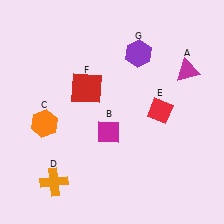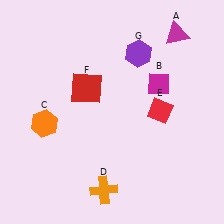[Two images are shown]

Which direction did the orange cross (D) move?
The orange cross (D) moved right.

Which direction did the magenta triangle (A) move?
The magenta triangle (A) moved up.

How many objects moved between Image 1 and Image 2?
3 objects moved between the two images.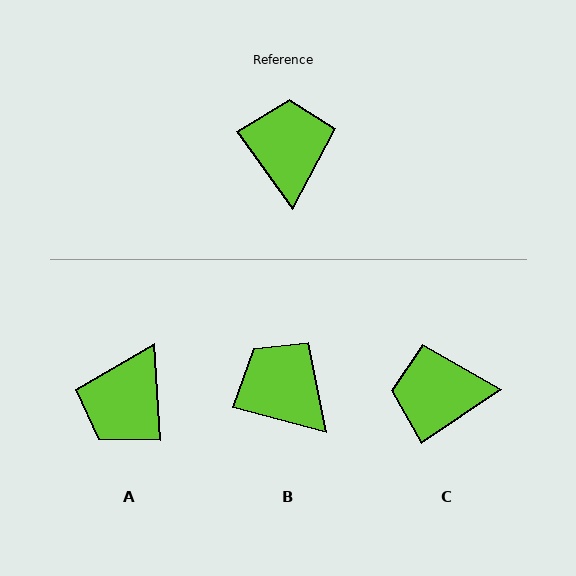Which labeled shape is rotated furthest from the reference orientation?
A, about 148 degrees away.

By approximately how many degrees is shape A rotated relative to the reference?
Approximately 148 degrees counter-clockwise.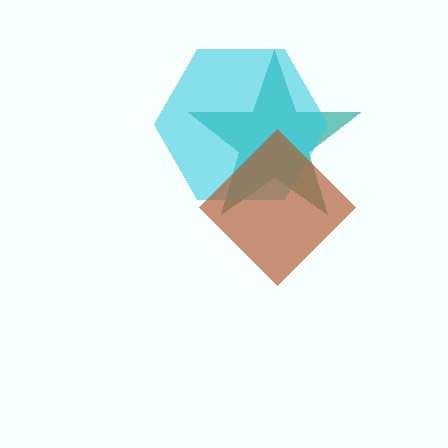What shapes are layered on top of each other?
The layered shapes are: a teal star, a cyan hexagon, a brown diamond.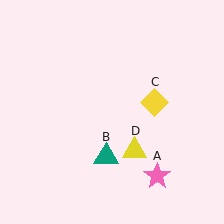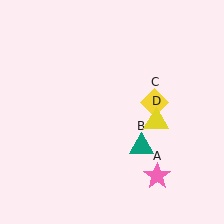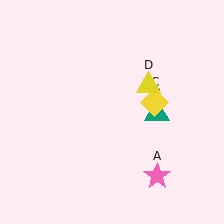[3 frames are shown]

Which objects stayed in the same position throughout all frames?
Pink star (object A) and yellow diamond (object C) remained stationary.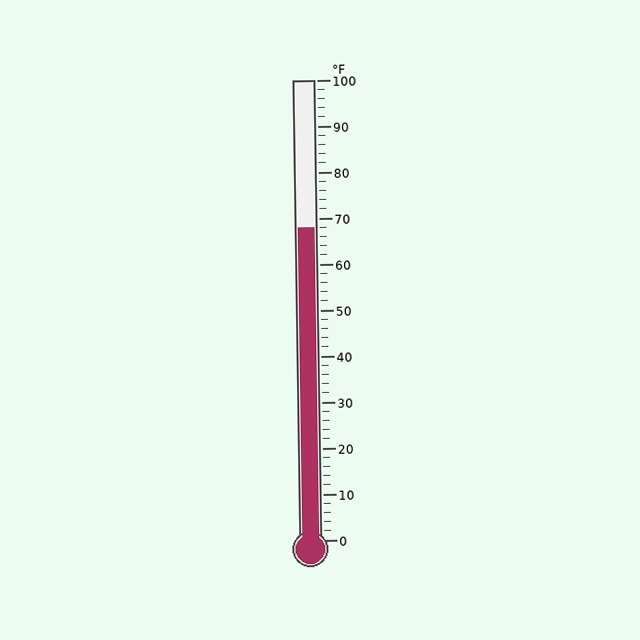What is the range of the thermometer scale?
The thermometer scale ranges from 0°F to 100°F.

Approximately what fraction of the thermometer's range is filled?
The thermometer is filled to approximately 70% of its range.